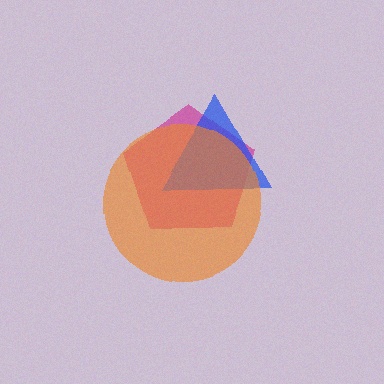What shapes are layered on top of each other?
The layered shapes are: a magenta pentagon, a blue triangle, an orange circle.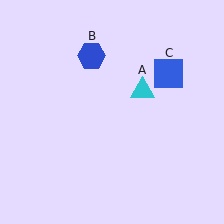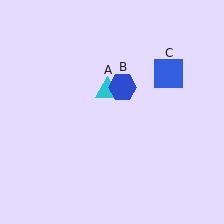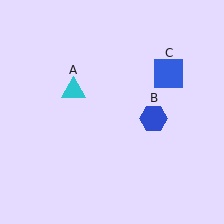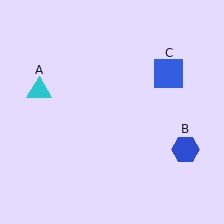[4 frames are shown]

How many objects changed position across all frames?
2 objects changed position: cyan triangle (object A), blue hexagon (object B).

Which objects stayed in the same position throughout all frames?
Blue square (object C) remained stationary.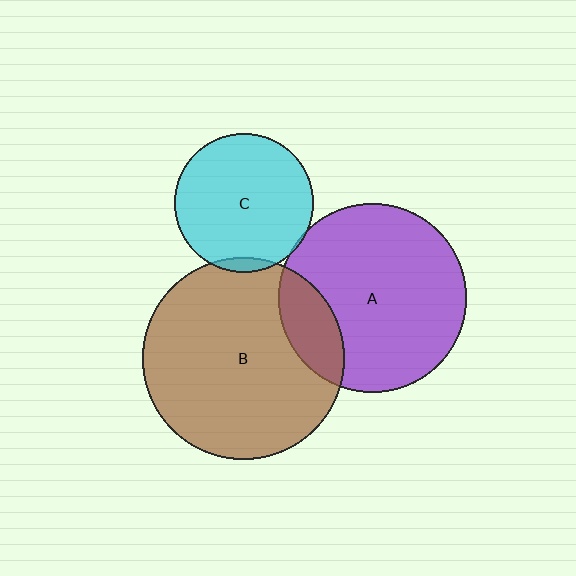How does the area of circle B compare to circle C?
Approximately 2.1 times.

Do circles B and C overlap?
Yes.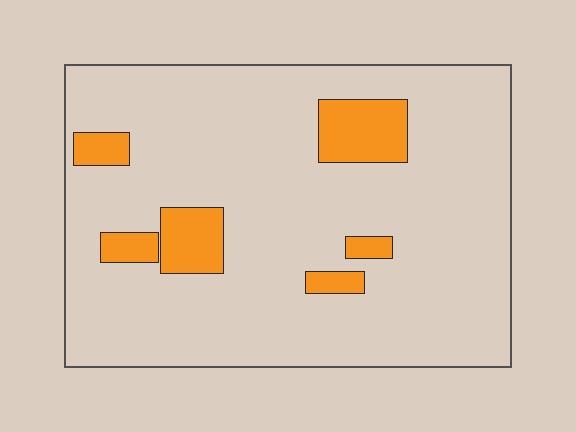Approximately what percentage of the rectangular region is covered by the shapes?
Approximately 10%.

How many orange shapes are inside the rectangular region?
6.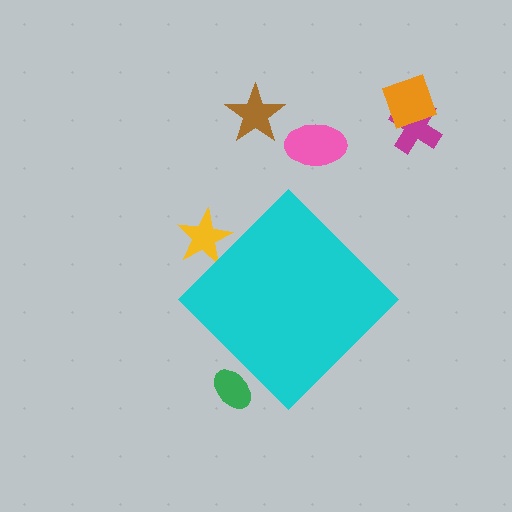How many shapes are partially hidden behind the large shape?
2 shapes are partially hidden.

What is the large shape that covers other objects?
A cyan diamond.